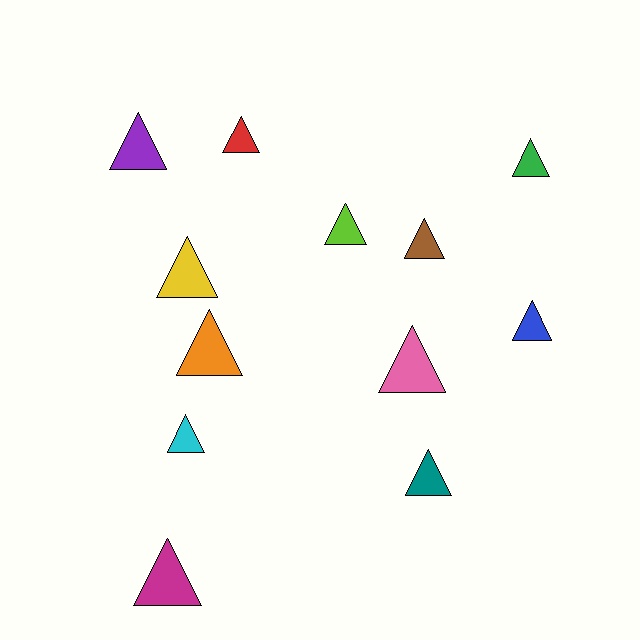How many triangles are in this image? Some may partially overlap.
There are 12 triangles.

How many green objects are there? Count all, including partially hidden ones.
There is 1 green object.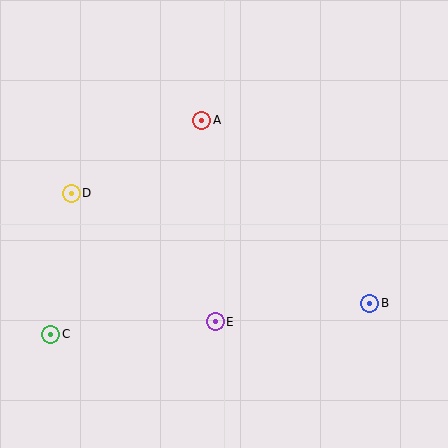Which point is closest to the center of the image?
Point E at (215, 322) is closest to the center.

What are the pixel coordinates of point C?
Point C is at (51, 334).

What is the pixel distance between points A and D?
The distance between A and D is 150 pixels.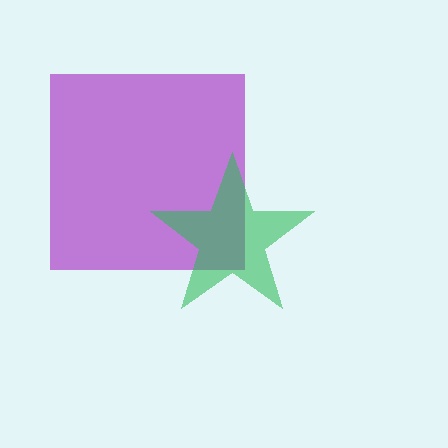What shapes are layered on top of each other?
The layered shapes are: a purple square, a green star.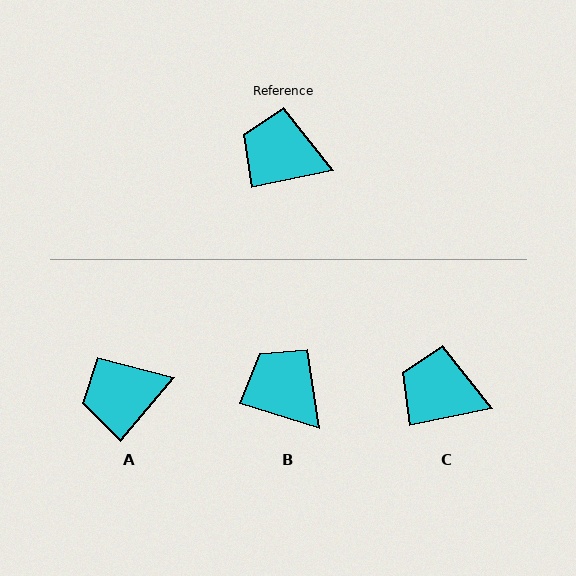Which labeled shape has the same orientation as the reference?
C.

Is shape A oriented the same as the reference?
No, it is off by about 38 degrees.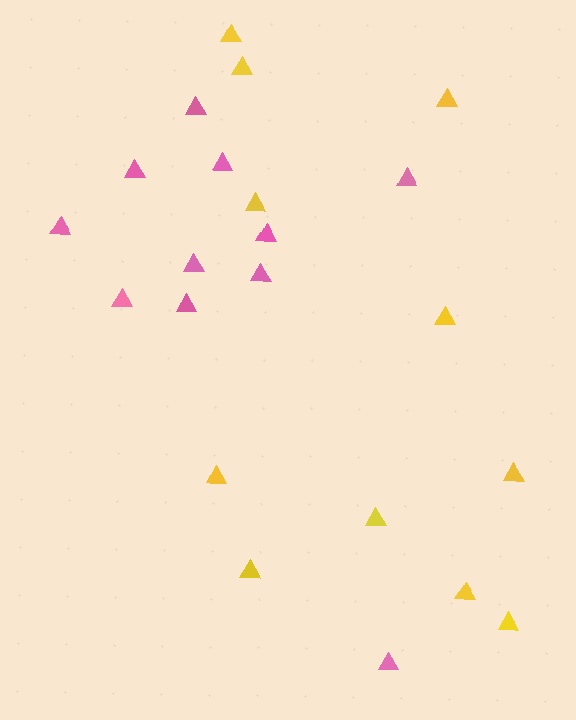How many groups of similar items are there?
There are 2 groups: one group of pink triangles (11) and one group of yellow triangles (11).